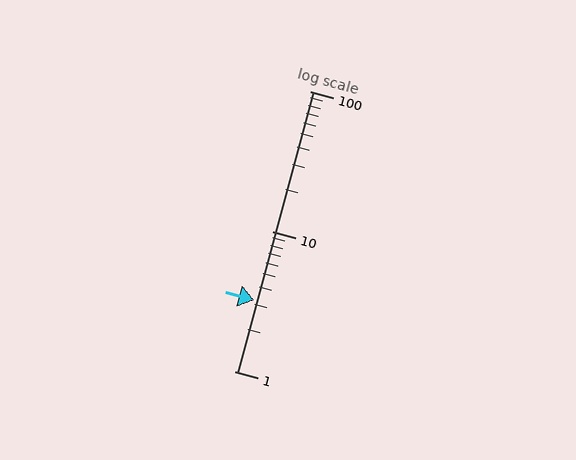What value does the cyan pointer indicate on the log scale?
The pointer indicates approximately 3.2.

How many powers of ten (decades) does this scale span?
The scale spans 2 decades, from 1 to 100.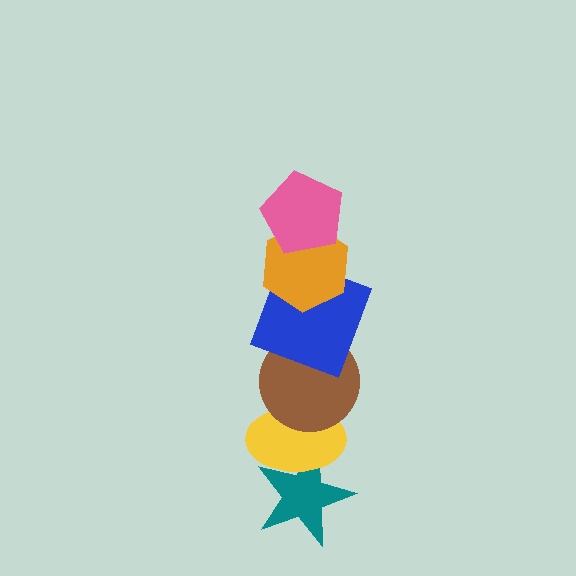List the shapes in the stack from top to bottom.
From top to bottom: the pink pentagon, the orange hexagon, the blue square, the brown circle, the yellow ellipse, the teal star.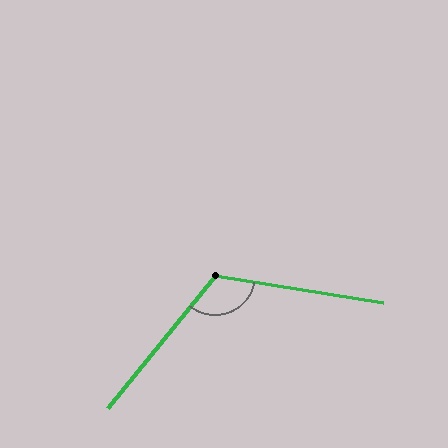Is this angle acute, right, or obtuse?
It is obtuse.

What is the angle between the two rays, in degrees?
Approximately 120 degrees.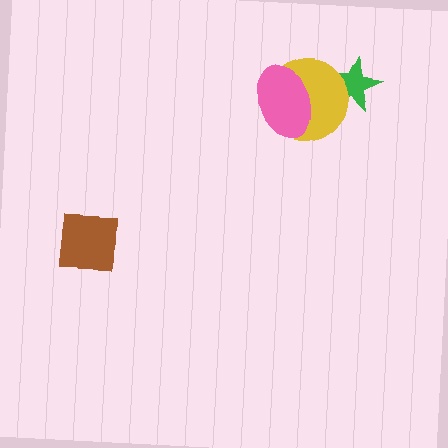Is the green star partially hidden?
Yes, it is partially covered by another shape.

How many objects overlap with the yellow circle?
2 objects overlap with the yellow circle.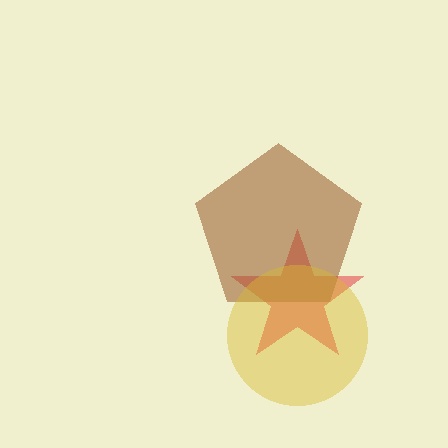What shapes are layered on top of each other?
The layered shapes are: a red star, a brown pentagon, a yellow circle.